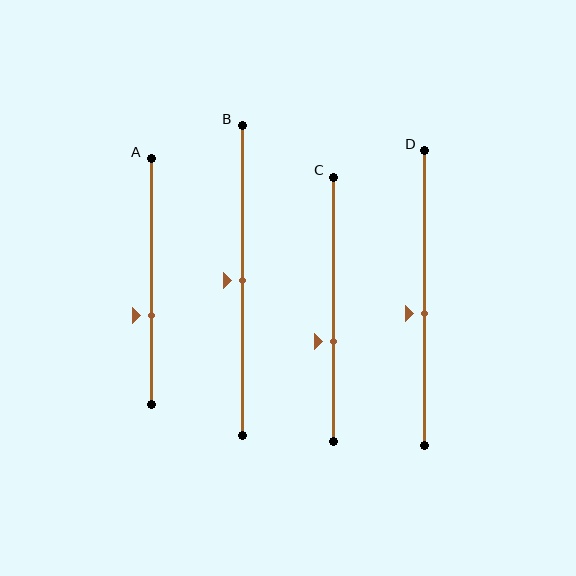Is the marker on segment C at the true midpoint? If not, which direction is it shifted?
No, the marker on segment C is shifted downward by about 12% of the segment length.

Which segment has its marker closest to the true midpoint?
Segment B has its marker closest to the true midpoint.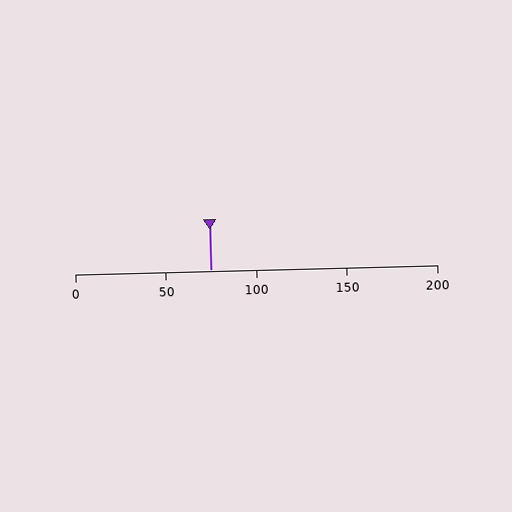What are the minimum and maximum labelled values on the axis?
The axis runs from 0 to 200.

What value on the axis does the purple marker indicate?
The marker indicates approximately 75.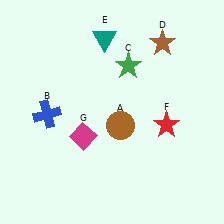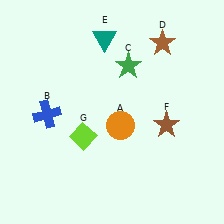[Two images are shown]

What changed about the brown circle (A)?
In Image 1, A is brown. In Image 2, it changed to orange.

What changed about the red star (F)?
In Image 1, F is red. In Image 2, it changed to brown.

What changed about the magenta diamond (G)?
In Image 1, G is magenta. In Image 2, it changed to lime.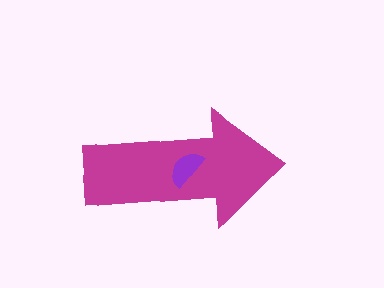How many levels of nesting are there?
2.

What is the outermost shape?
The magenta arrow.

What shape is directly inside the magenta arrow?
The purple semicircle.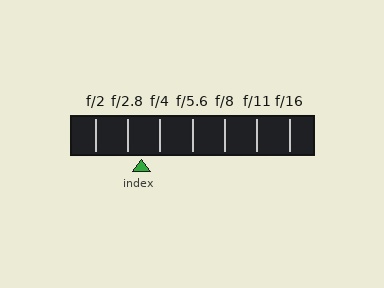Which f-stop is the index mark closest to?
The index mark is closest to f/2.8.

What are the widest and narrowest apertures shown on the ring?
The widest aperture shown is f/2 and the narrowest is f/16.